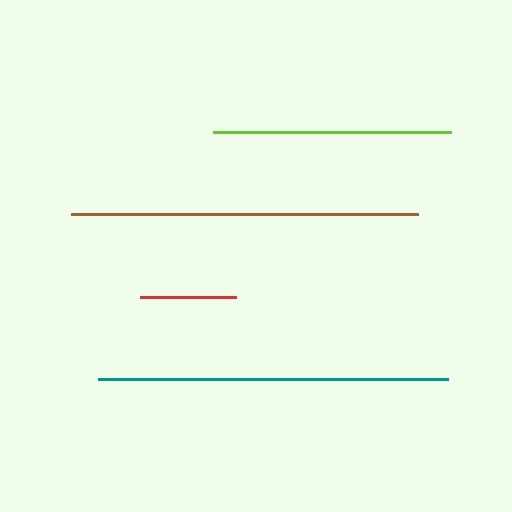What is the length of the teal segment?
The teal segment is approximately 349 pixels long.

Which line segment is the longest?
The teal line is the longest at approximately 349 pixels.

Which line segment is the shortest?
The red line is the shortest at approximately 96 pixels.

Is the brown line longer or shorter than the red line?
The brown line is longer than the red line.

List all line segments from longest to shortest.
From longest to shortest: teal, brown, lime, red.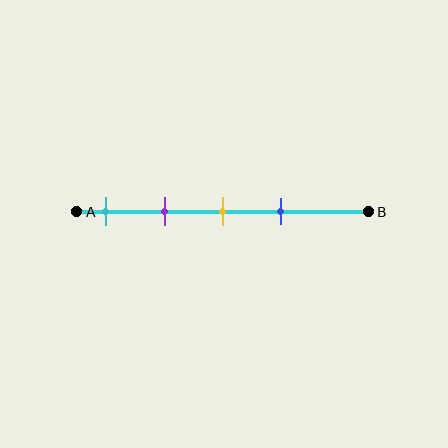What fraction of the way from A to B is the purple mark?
The purple mark is approximately 30% (0.3) of the way from A to B.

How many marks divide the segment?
There are 4 marks dividing the segment.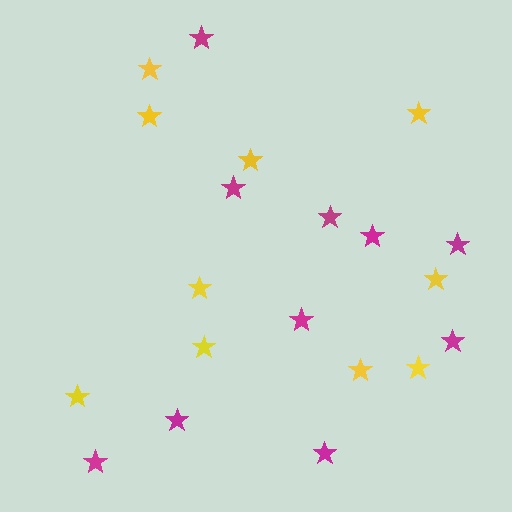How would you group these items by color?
There are 2 groups: one group of magenta stars (10) and one group of yellow stars (10).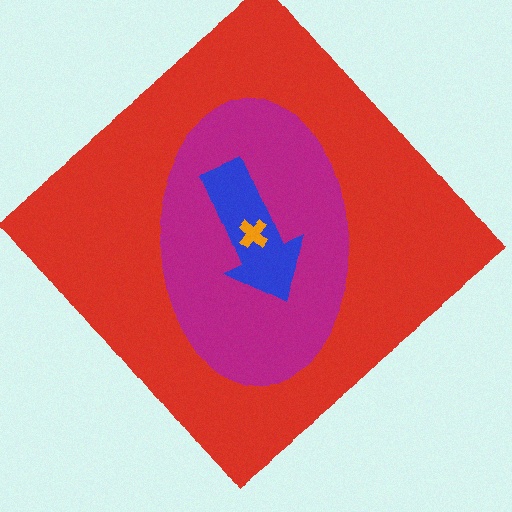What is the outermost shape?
The red diamond.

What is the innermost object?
The orange cross.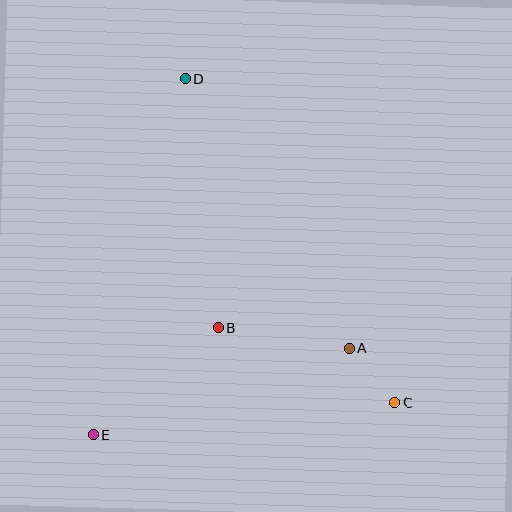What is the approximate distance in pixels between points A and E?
The distance between A and E is approximately 271 pixels.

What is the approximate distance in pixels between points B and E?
The distance between B and E is approximately 164 pixels.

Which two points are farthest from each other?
Points C and D are farthest from each other.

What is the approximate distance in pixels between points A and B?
The distance between A and B is approximately 133 pixels.